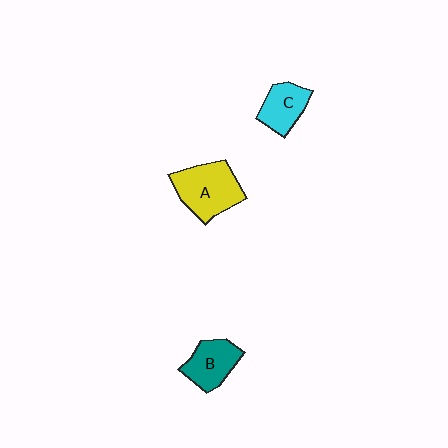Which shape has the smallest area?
Shape C (cyan).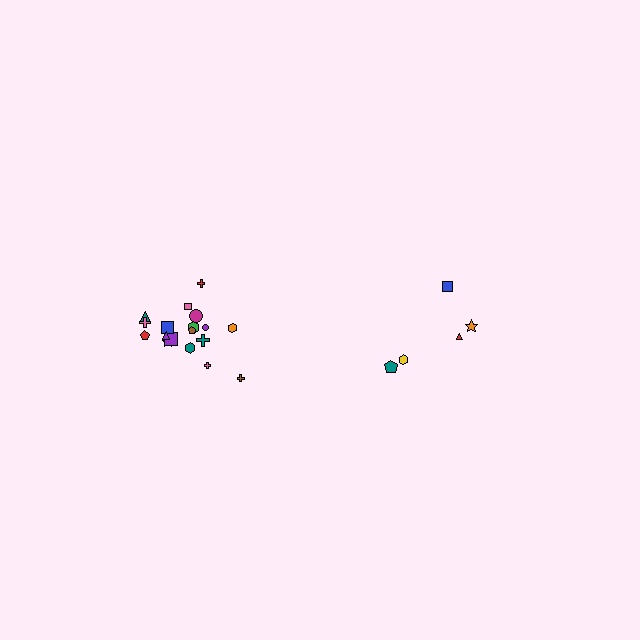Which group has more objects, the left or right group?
The left group.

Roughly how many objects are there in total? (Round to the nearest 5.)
Roughly 25 objects in total.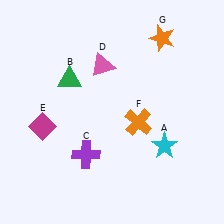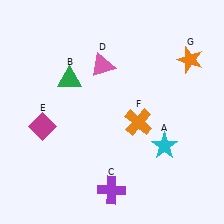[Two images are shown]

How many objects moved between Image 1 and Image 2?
2 objects moved between the two images.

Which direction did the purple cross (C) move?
The purple cross (C) moved down.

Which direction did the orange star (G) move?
The orange star (G) moved right.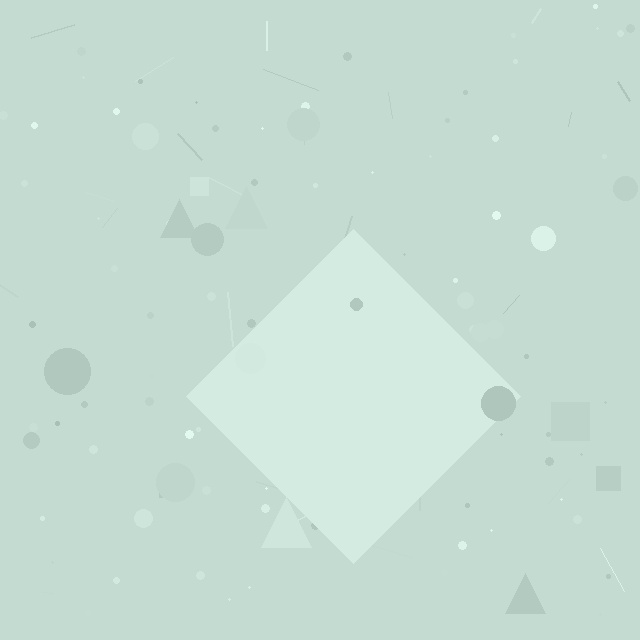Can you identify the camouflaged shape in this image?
The camouflaged shape is a diamond.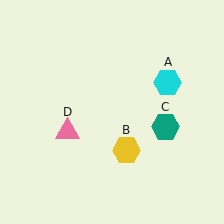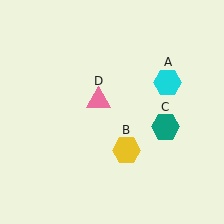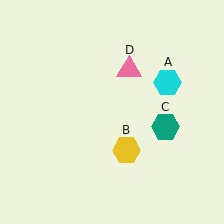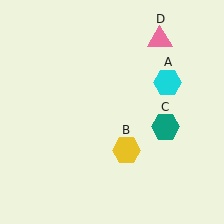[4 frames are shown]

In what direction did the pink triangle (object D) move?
The pink triangle (object D) moved up and to the right.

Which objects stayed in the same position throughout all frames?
Cyan hexagon (object A) and yellow hexagon (object B) and teal hexagon (object C) remained stationary.